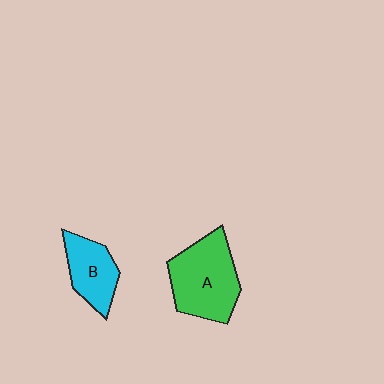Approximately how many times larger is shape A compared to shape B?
Approximately 1.6 times.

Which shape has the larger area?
Shape A (green).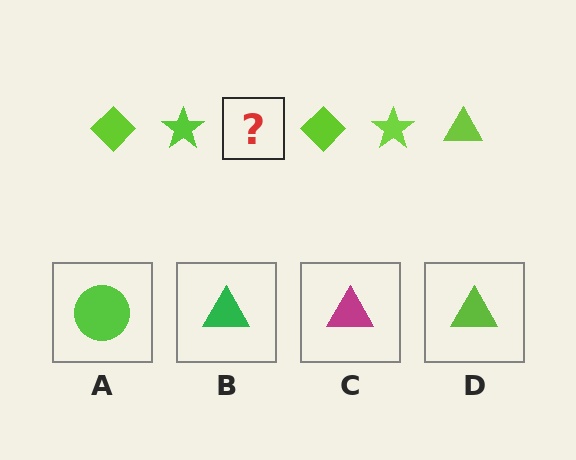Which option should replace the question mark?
Option D.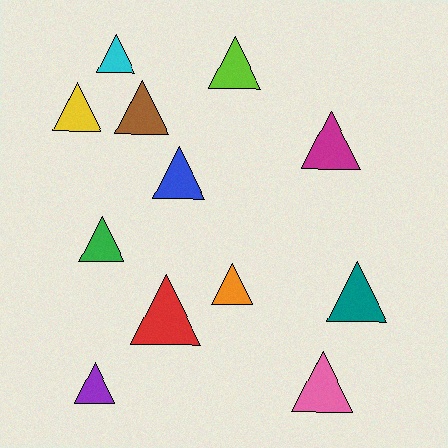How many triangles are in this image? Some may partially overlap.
There are 12 triangles.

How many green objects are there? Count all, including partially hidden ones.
There is 1 green object.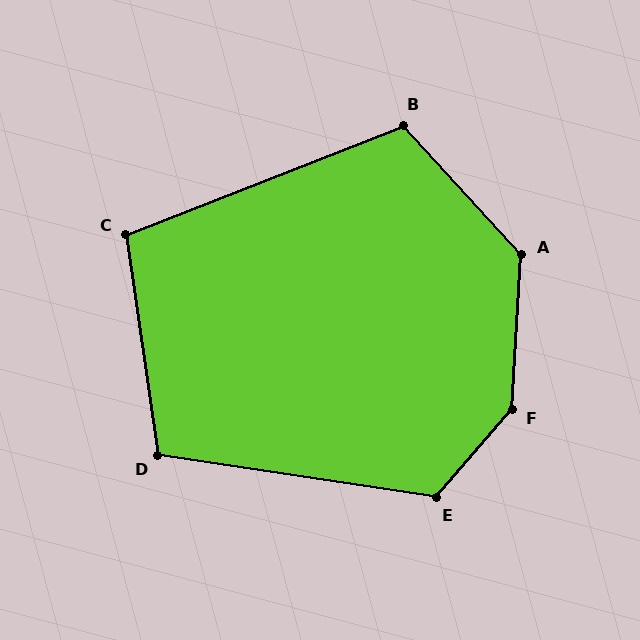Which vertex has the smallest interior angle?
C, at approximately 103 degrees.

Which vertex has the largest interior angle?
F, at approximately 143 degrees.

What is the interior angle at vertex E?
Approximately 122 degrees (obtuse).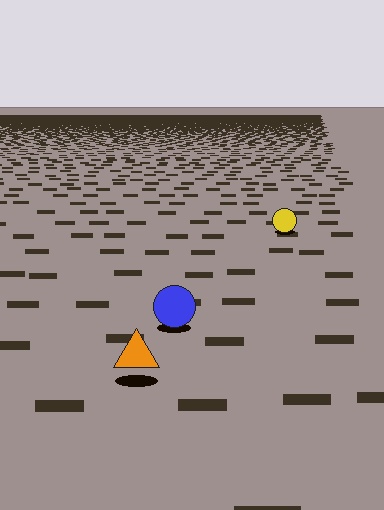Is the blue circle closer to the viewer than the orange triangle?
No. The orange triangle is closer — you can tell from the texture gradient: the ground texture is coarser near it.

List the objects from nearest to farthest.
From nearest to farthest: the orange triangle, the blue circle, the yellow circle.